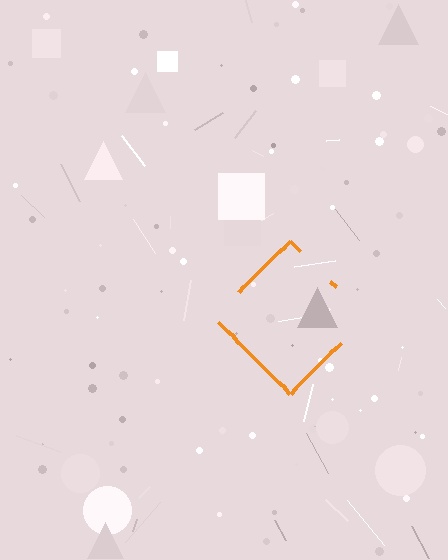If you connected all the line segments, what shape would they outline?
They would outline a diamond.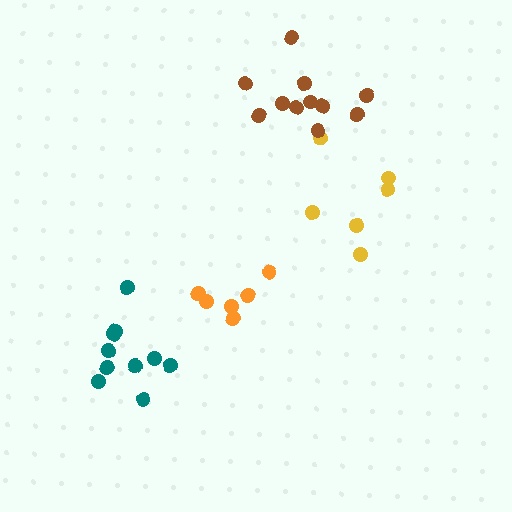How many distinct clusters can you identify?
There are 4 distinct clusters.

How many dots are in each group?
Group 1: 10 dots, Group 2: 6 dots, Group 3: 6 dots, Group 4: 11 dots (33 total).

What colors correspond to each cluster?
The clusters are colored: teal, yellow, orange, brown.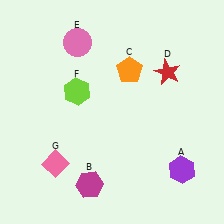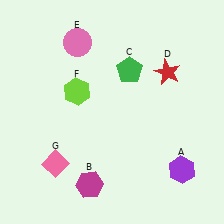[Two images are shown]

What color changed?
The pentagon (C) changed from orange in Image 1 to green in Image 2.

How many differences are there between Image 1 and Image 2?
There is 1 difference between the two images.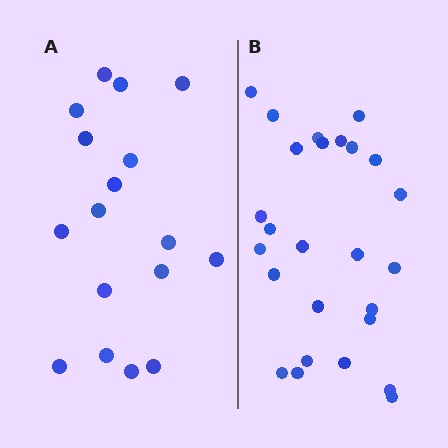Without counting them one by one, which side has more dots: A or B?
Region B (the right region) has more dots.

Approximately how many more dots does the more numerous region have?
Region B has roughly 8 or so more dots than region A.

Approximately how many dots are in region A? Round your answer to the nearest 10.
About 20 dots. (The exact count is 17, which rounds to 20.)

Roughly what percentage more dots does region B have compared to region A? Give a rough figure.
About 55% more.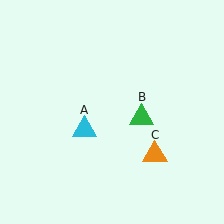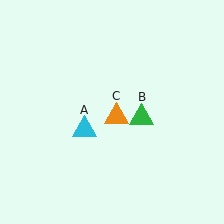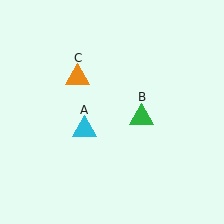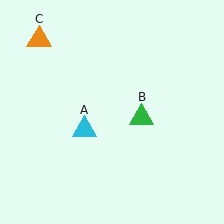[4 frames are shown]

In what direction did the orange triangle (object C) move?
The orange triangle (object C) moved up and to the left.